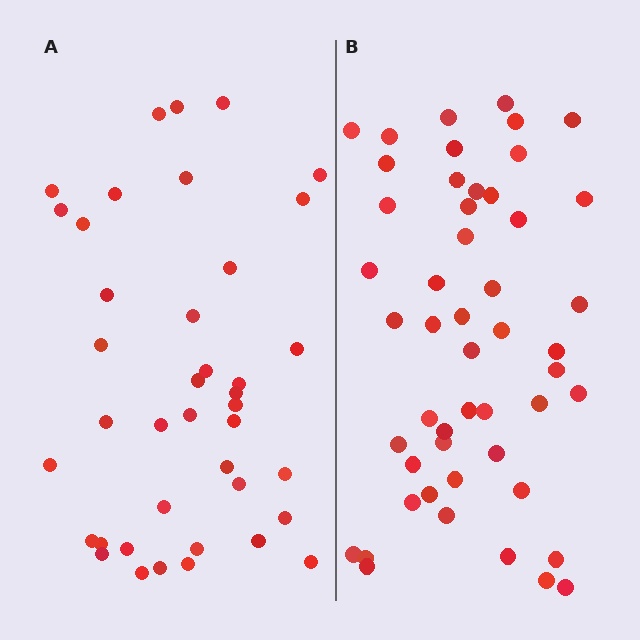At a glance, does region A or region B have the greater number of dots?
Region B (the right region) has more dots.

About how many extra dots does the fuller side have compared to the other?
Region B has roughly 10 or so more dots than region A.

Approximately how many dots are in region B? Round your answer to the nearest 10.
About 50 dots.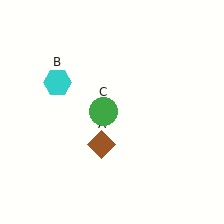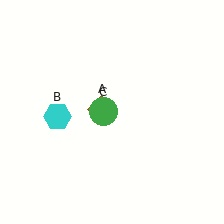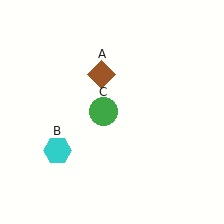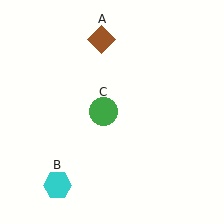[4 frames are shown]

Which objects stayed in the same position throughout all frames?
Green circle (object C) remained stationary.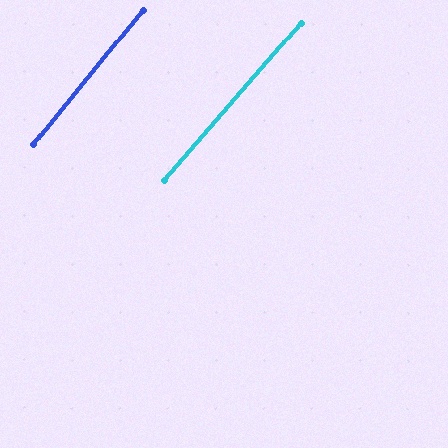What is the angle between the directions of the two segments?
Approximately 2 degrees.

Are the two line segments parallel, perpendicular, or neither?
Parallel — their directions differ by only 1.9°.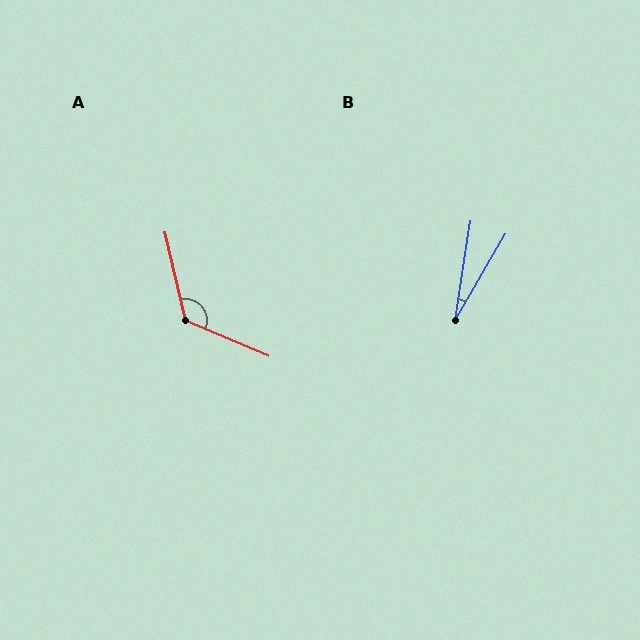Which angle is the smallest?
B, at approximately 21 degrees.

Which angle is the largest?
A, at approximately 126 degrees.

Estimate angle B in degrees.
Approximately 21 degrees.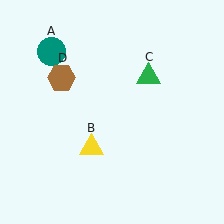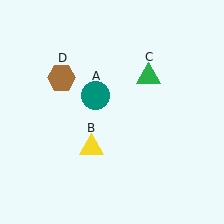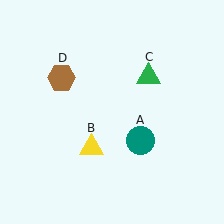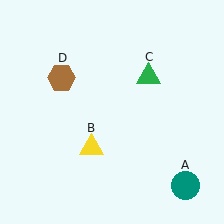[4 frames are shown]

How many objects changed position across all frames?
1 object changed position: teal circle (object A).